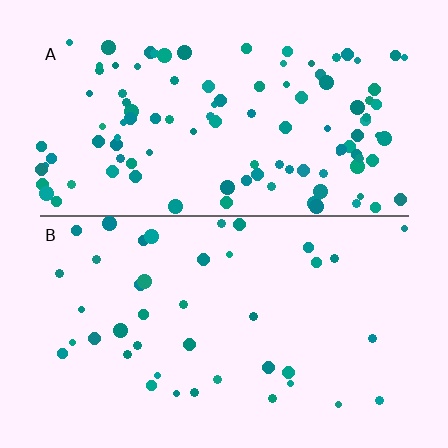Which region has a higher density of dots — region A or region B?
A (the top).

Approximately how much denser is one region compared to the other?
Approximately 2.7× — region A over region B.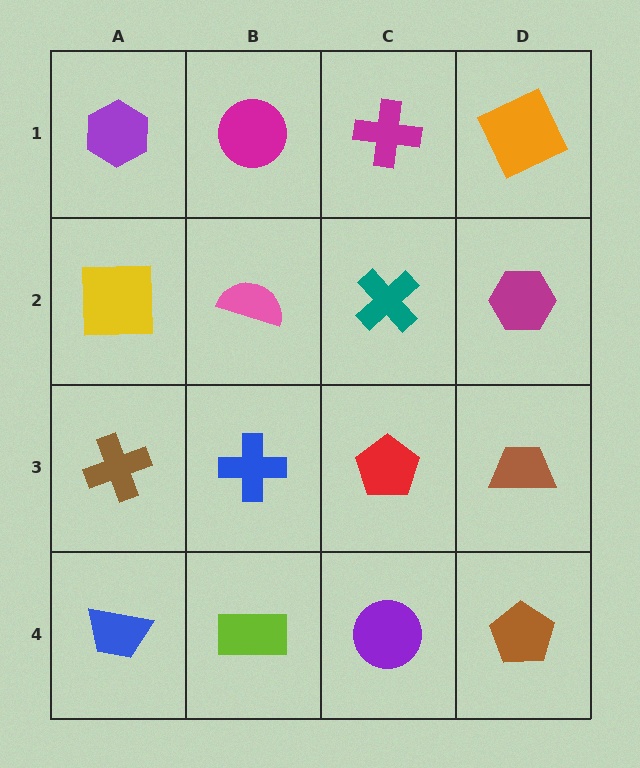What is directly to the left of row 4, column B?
A blue trapezoid.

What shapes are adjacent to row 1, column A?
A yellow square (row 2, column A), a magenta circle (row 1, column B).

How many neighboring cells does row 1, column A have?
2.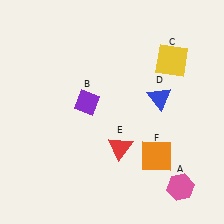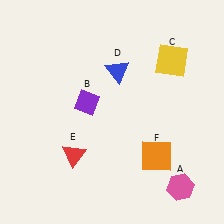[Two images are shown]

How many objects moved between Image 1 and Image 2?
2 objects moved between the two images.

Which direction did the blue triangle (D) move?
The blue triangle (D) moved left.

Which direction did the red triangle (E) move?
The red triangle (E) moved left.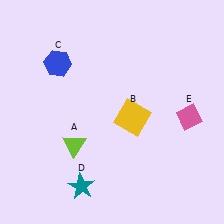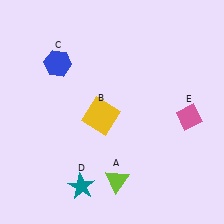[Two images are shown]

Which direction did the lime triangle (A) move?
The lime triangle (A) moved right.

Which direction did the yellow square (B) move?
The yellow square (B) moved left.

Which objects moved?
The objects that moved are: the lime triangle (A), the yellow square (B).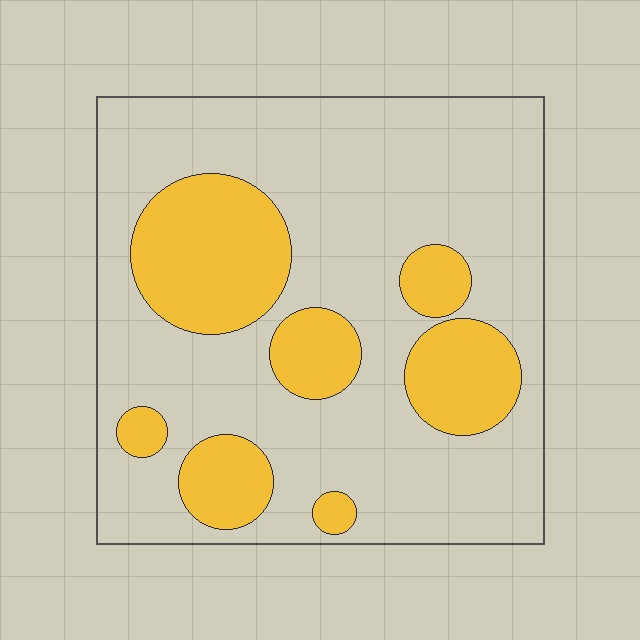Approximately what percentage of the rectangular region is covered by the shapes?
Approximately 25%.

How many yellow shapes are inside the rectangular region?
7.